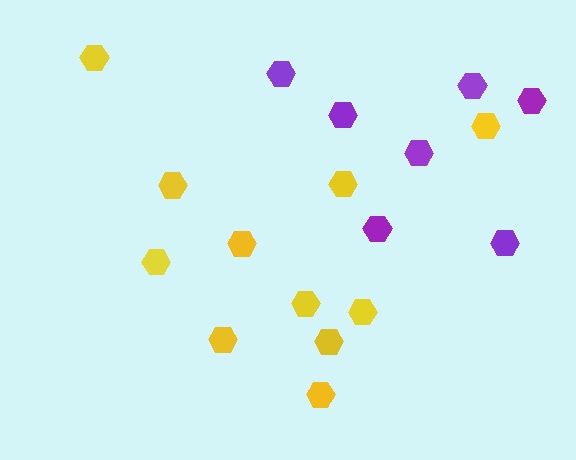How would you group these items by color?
There are 2 groups: one group of yellow hexagons (11) and one group of purple hexagons (7).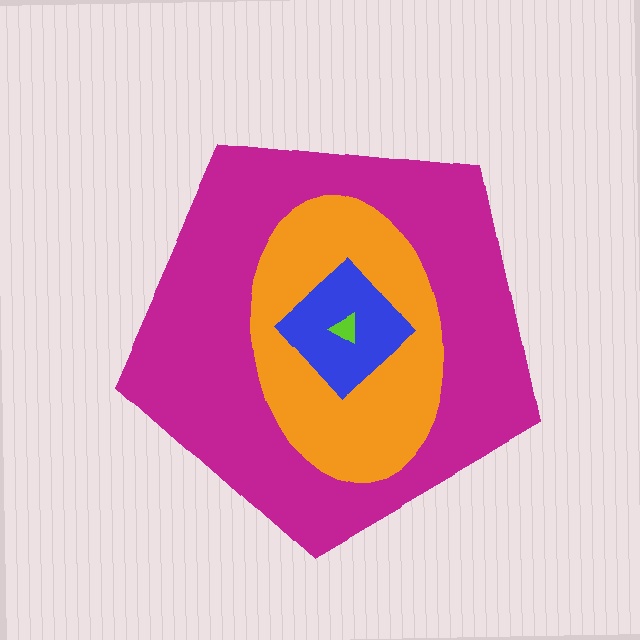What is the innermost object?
The lime triangle.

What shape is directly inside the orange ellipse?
The blue diamond.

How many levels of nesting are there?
4.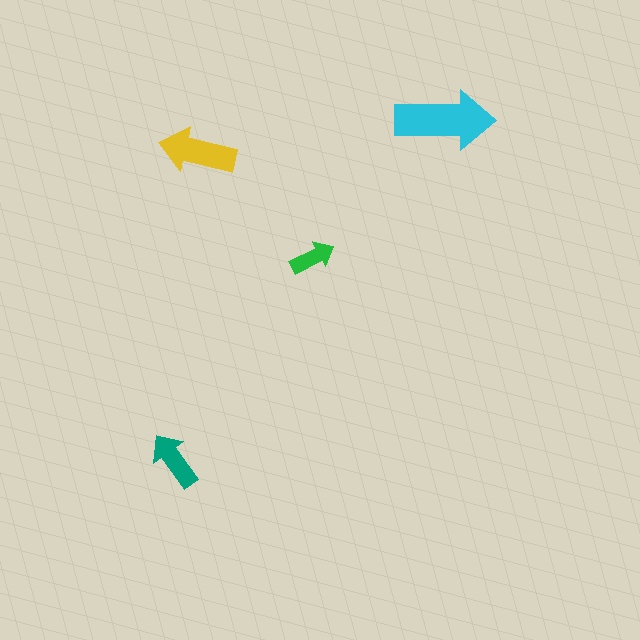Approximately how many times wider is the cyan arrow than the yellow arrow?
About 1.5 times wider.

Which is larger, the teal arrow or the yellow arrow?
The yellow one.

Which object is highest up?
The cyan arrow is topmost.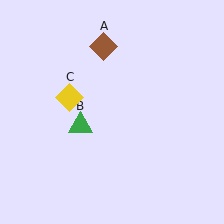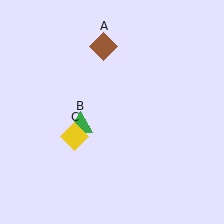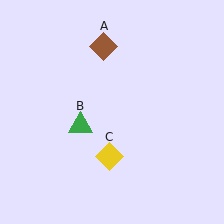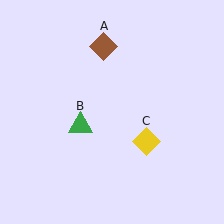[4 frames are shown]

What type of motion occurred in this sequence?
The yellow diamond (object C) rotated counterclockwise around the center of the scene.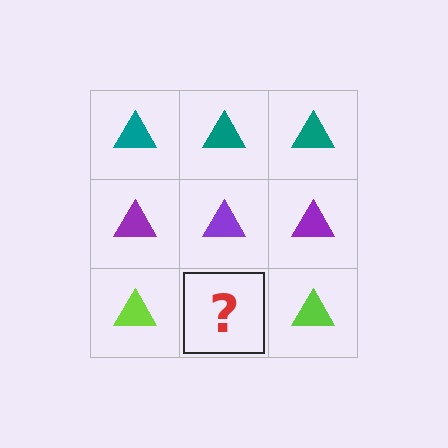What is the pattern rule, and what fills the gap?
The rule is that each row has a consistent color. The gap should be filled with a lime triangle.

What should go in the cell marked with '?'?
The missing cell should contain a lime triangle.